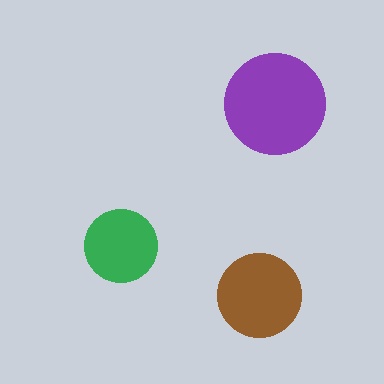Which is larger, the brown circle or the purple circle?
The purple one.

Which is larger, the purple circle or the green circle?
The purple one.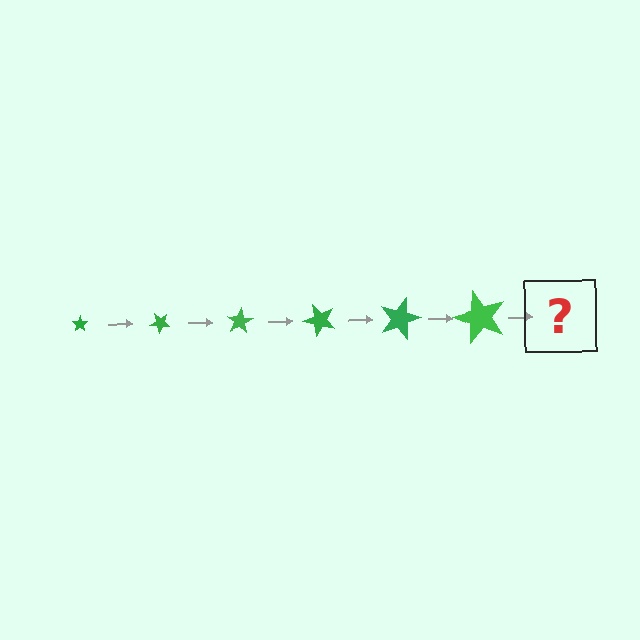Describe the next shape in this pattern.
It should be a star, larger than the previous one and rotated 240 degrees from the start.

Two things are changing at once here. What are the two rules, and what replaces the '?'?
The two rules are that the star grows larger each step and it rotates 40 degrees each step. The '?' should be a star, larger than the previous one and rotated 240 degrees from the start.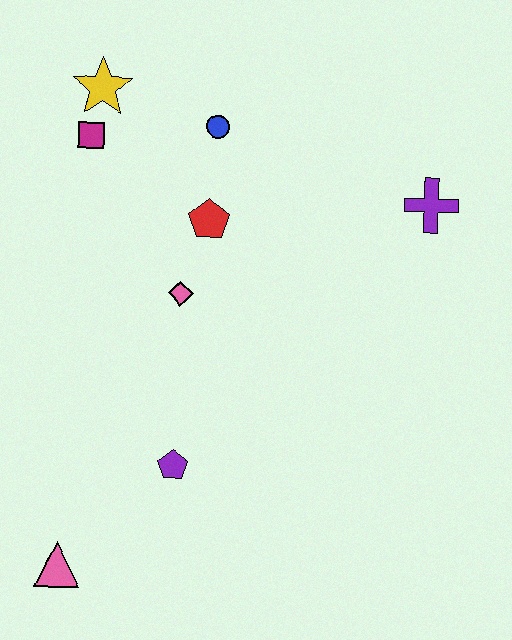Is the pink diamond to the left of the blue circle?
Yes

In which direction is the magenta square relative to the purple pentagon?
The magenta square is above the purple pentagon.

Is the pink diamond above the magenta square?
No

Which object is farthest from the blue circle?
The pink triangle is farthest from the blue circle.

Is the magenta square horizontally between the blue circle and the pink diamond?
No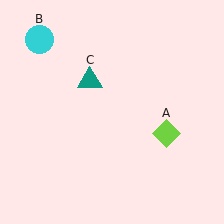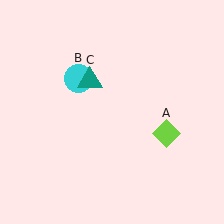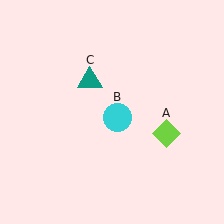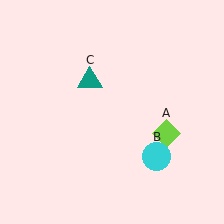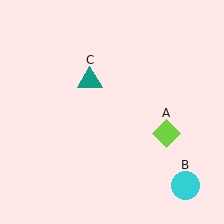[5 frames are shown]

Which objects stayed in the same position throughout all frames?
Lime diamond (object A) and teal triangle (object C) remained stationary.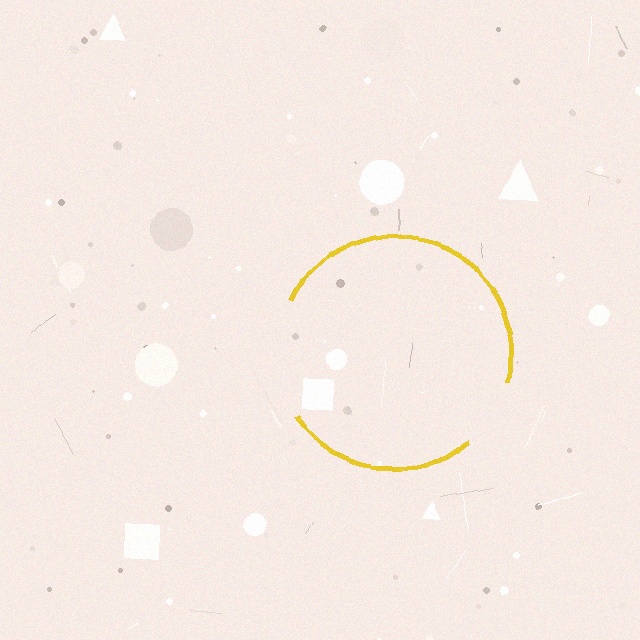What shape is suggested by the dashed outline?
The dashed outline suggests a circle.